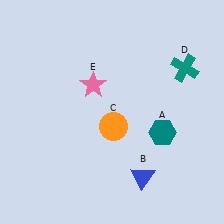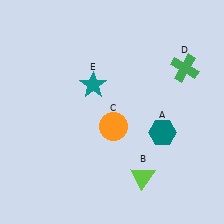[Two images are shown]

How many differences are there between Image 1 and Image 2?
There are 3 differences between the two images.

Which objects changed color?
B changed from blue to lime. D changed from teal to green. E changed from pink to teal.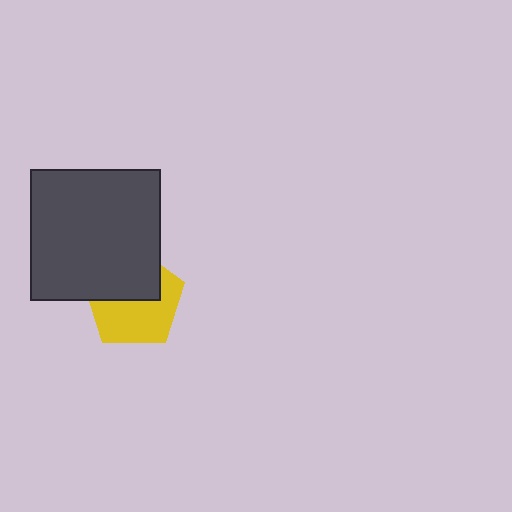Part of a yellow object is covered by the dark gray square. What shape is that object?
It is a pentagon.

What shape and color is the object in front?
The object in front is a dark gray square.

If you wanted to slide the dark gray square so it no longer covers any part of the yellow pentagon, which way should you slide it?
Slide it up — that is the most direct way to separate the two shapes.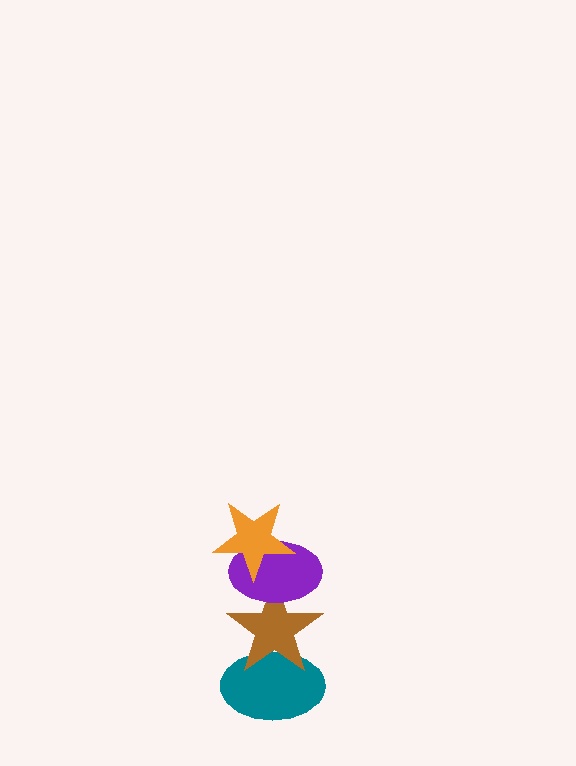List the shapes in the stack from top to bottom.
From top to bottom: the orange star, the purple ellipse, the brown star, the teal ellipse.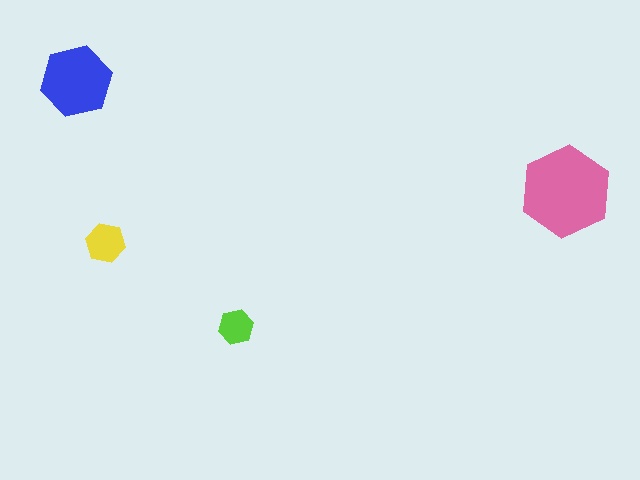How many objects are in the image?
There are 4 objects in the image.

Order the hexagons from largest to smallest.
the pink one, the blue one, the yellow one, the lime one.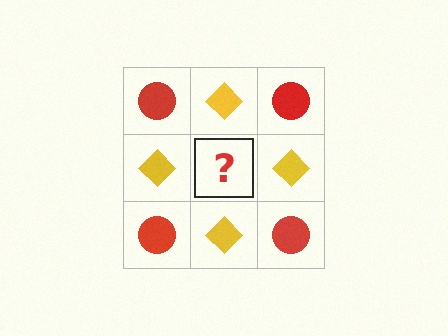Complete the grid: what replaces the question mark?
The question mark should be replaced with a red circle.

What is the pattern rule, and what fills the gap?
The rule is that it alternates red circle and yellow diamond in a checkerboard pattern. The gap should be filled with a red circle.